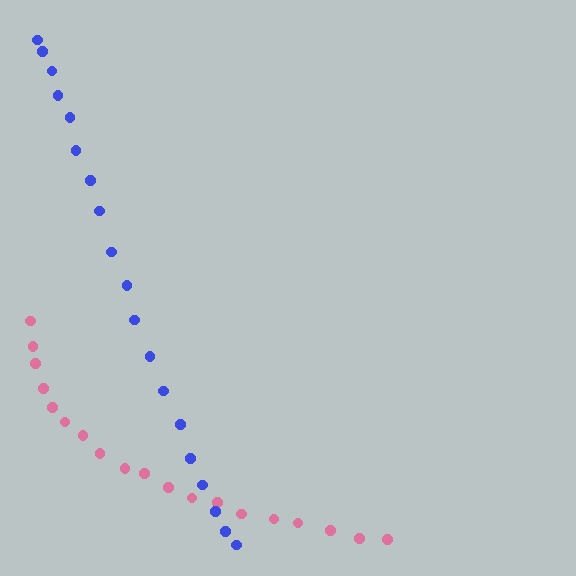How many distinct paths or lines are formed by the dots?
There are 2 distinct paths.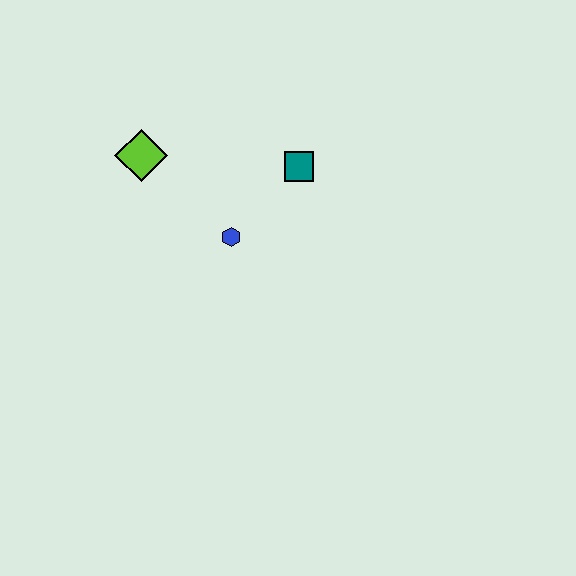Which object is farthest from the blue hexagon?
The lime diamond is farthest from the blue hexagon.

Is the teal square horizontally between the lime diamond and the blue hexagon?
No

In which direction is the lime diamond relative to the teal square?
The lime diamond is to the left of the teal square.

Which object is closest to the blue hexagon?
The teal square is closest to the blue hexagon.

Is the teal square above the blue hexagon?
Yes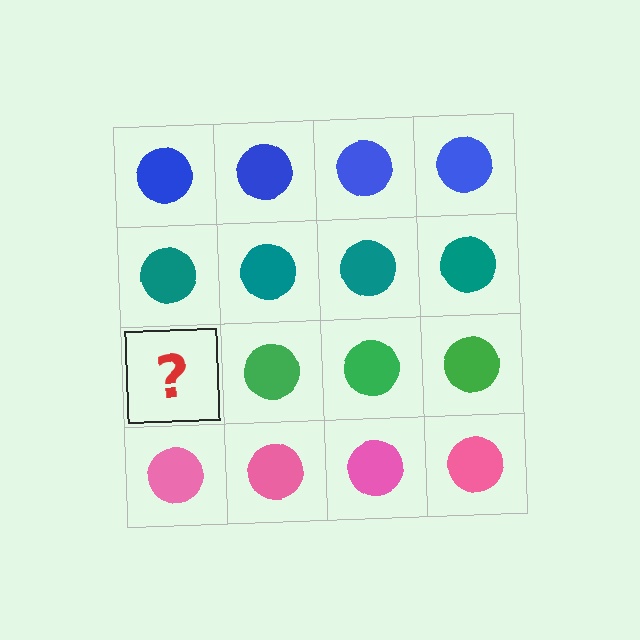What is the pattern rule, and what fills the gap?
The rule is that each row has a consistent color. The gap should be filled with a green circle.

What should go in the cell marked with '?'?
The missing cell should contain a green circle.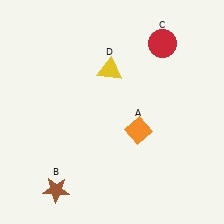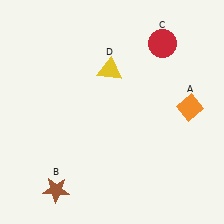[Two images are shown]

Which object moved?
The orange diamond (A) moved right.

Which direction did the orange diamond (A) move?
The orange diamond (A) moved right.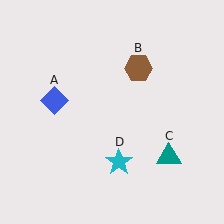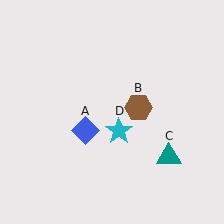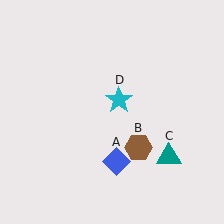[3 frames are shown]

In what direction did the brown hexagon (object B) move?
The brown hexagon (object B) moved down.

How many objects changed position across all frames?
3 objects changed position: blue diamond (object A), brown hexagon (object B), cyan star (object D).